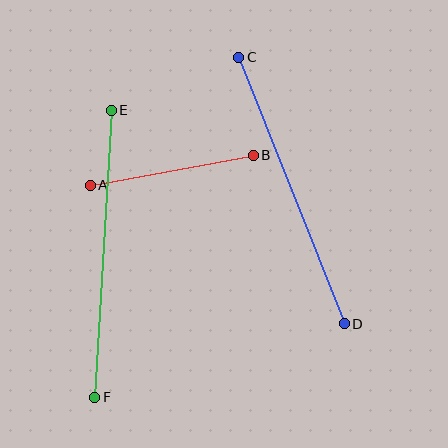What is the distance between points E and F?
The distance is approximately 288 pixels.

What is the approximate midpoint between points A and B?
The midpoint is at approximately (172, 170) pixels.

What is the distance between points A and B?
The distance is approximately 166 pixels.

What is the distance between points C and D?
The distance is approximately 287 pixels.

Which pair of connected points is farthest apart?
Points E and F are farthest apart.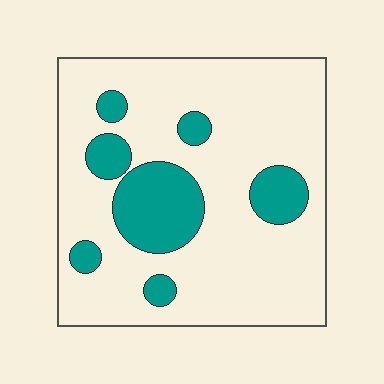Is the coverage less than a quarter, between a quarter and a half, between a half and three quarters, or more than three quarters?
Less than a quarter.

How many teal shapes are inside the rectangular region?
7.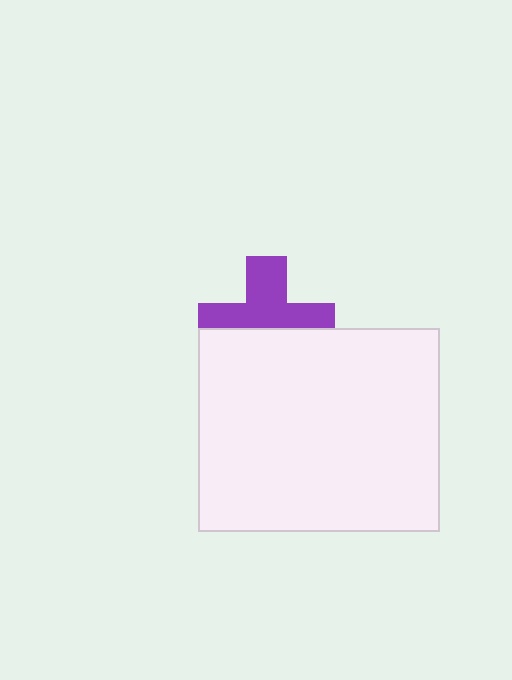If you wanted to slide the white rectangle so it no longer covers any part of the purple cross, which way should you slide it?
Slide it down — that is the most direct way to separate the two shapes.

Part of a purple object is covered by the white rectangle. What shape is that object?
It is a cross.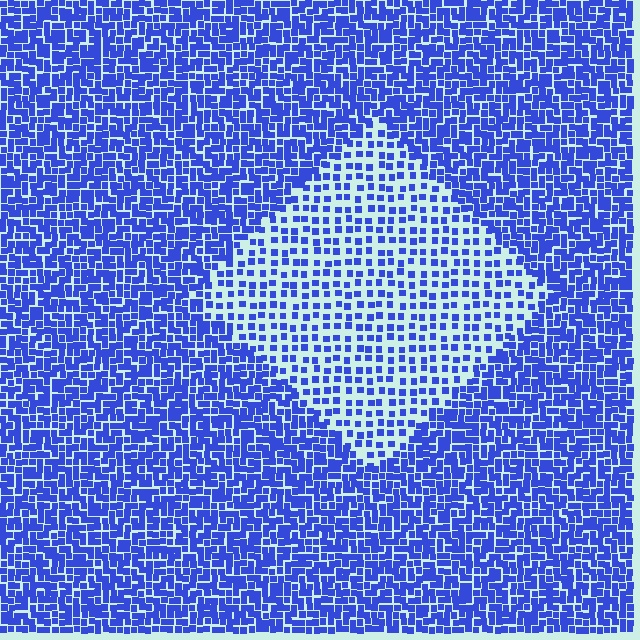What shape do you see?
I see a diamond.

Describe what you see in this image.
The image contains small blue elements arranged at two different densities. A diamond-shaped region is visible where the elements are less densely packed than the surrounding area.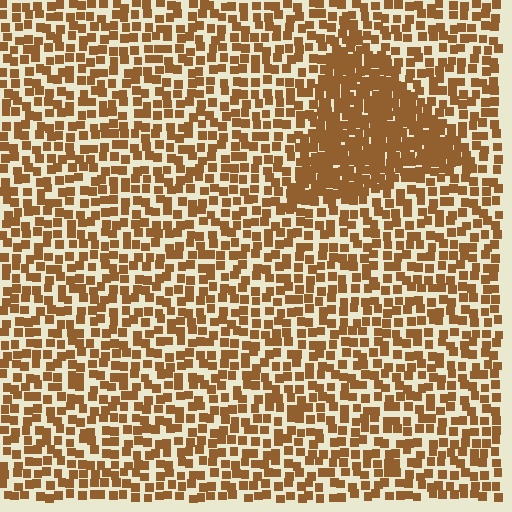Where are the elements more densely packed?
The elements are more densely packed inside the triangle boundary.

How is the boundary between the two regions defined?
The boundary is defined by a change in element density (approximately 2.1x ratio). All elements are the same color, size, and shape.